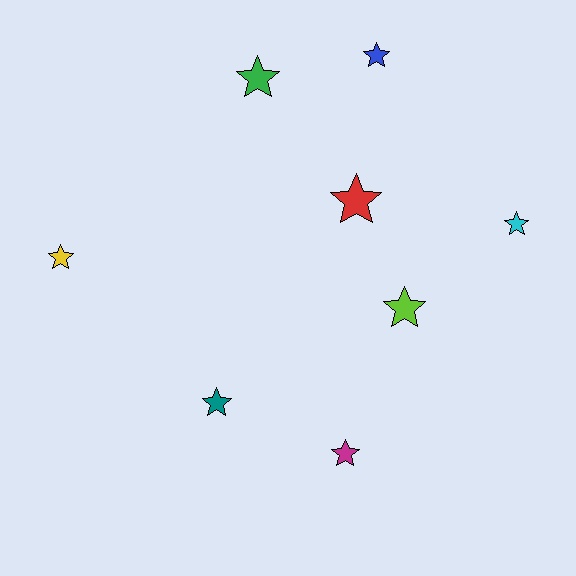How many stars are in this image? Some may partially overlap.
There are 8 stars.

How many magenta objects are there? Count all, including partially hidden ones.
There is 1 magenta object.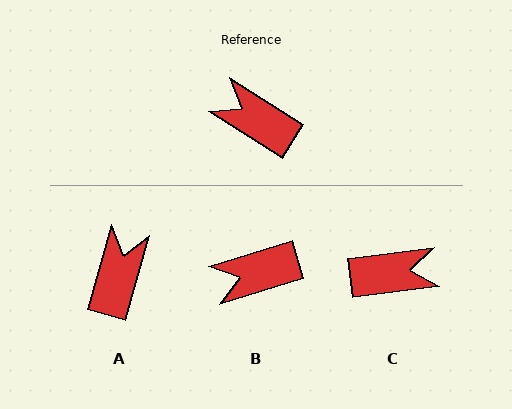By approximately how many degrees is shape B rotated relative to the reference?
Approximately 49 degrees counter-clockwise.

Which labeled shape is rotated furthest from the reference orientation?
C, about 140 degrees away.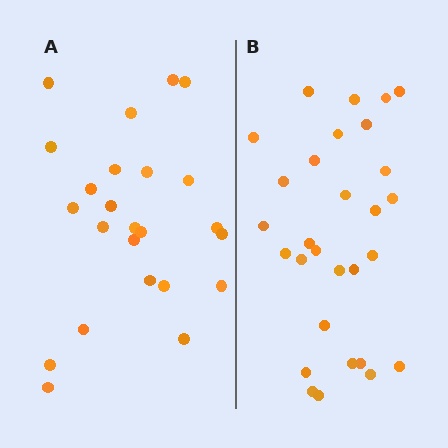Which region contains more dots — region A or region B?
Region B (the right region) has more dots.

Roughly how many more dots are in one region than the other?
Region B has about 5 more dots than region A.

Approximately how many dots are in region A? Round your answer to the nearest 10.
About 20 dots. (The exact count is 24, which rounds to 20.)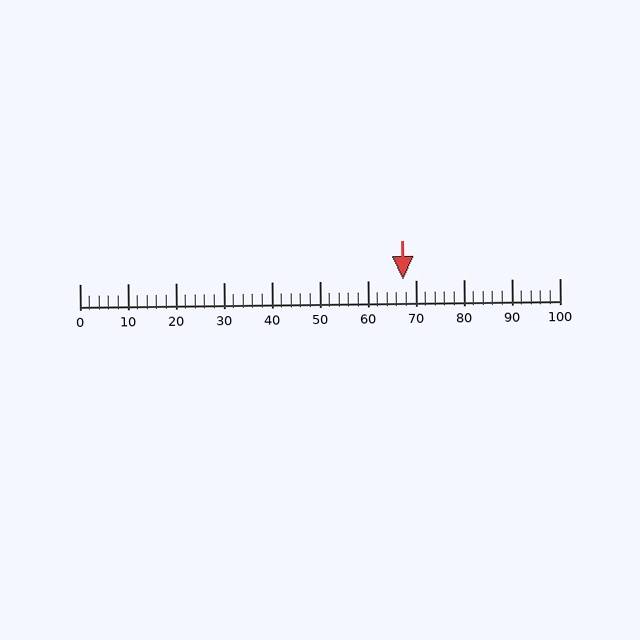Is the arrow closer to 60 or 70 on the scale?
The arrow is closer to 70.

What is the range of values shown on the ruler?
The ruler shows values from 0 to 100.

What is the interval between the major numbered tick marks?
The major tick marks are spaced 10 units apart.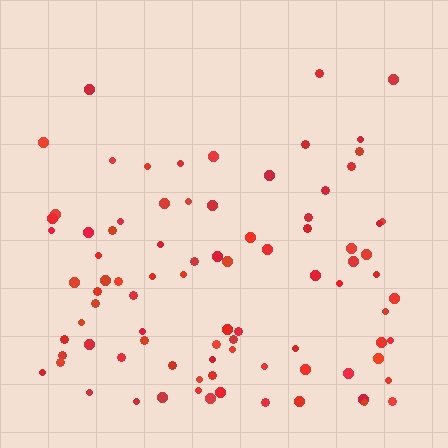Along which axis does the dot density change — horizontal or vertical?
Vertical.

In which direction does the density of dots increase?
From top to bottom, with the bottom side densest.